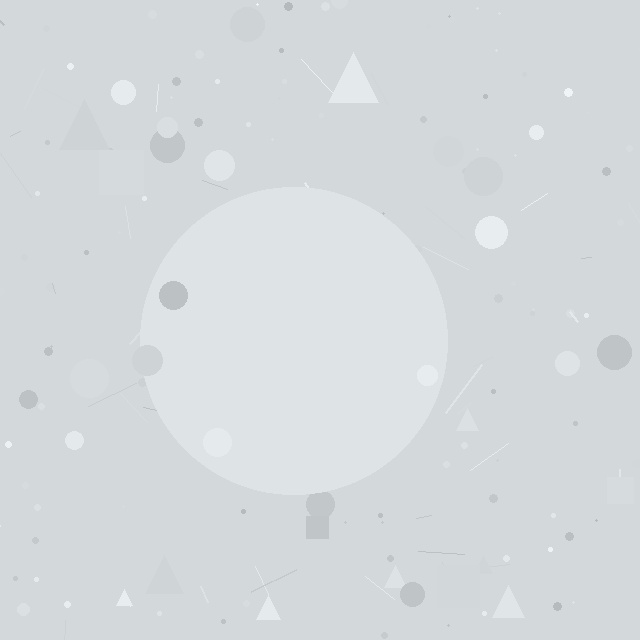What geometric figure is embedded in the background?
A circle is embedded in the background.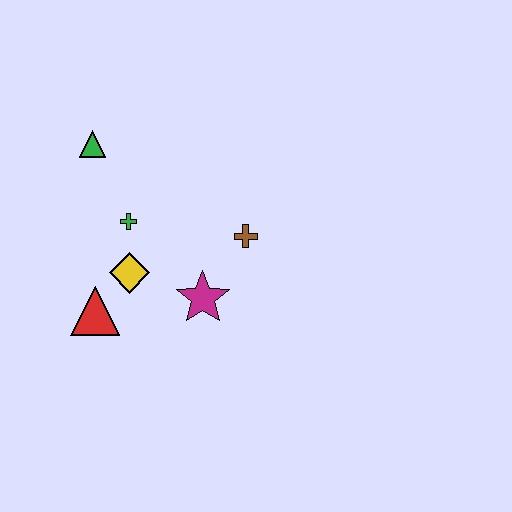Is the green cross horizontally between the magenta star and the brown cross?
No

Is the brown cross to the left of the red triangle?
No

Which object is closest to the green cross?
The yellow diamond is closest to the green cross.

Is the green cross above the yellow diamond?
Yes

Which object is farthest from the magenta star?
The green triangle is farthest from the magenta star.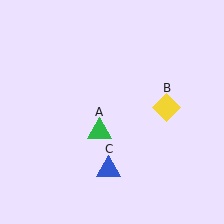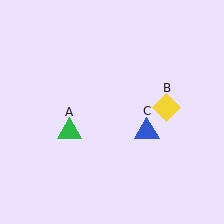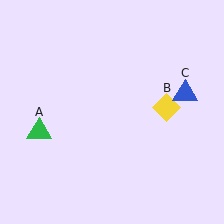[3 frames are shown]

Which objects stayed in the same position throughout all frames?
Yellow diamond (object B) remained stationary.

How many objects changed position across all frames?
2 objects changed position: green triangle (object A), blue triangle (object C).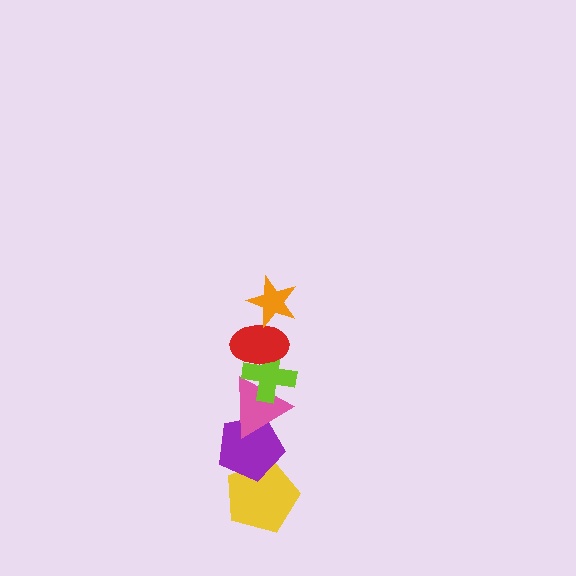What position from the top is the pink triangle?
The pink triangle is 4th from the top.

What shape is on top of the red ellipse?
The orange star is on top of the red ellipse.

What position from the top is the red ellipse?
The red ellipse is 2nd from the top.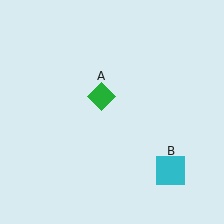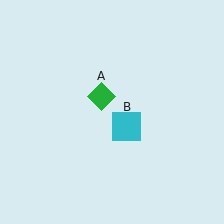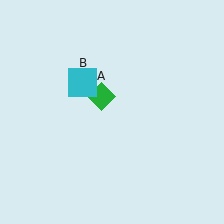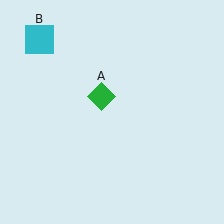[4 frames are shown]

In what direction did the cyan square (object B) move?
The cyan square (object B) moved up and to the left.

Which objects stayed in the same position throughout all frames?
Green diamond (object A) remained stationary.